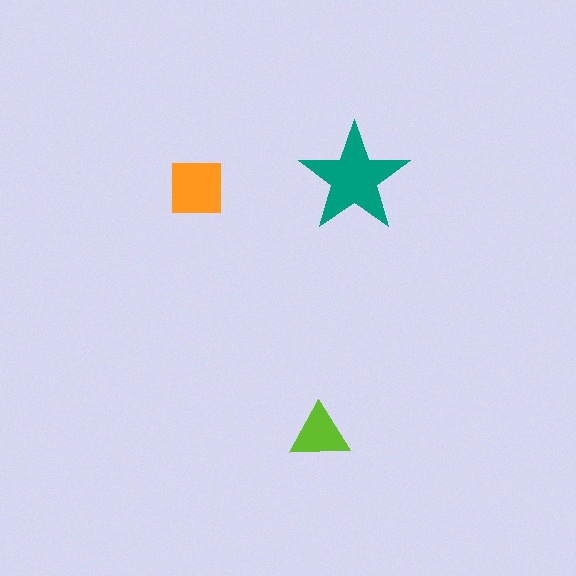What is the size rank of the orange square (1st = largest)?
2nd.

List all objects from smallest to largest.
The lime triangle, the orange square, the teal star.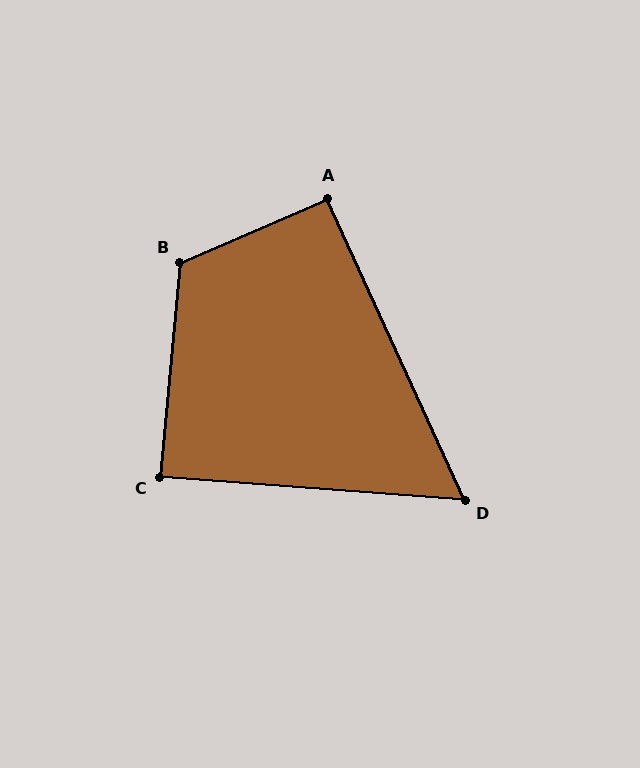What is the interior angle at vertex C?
Approximately 89 degrees (approximately right).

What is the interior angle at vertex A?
Approximately 91 degrees (approximately right).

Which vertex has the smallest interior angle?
D, at approximately 61 degrees.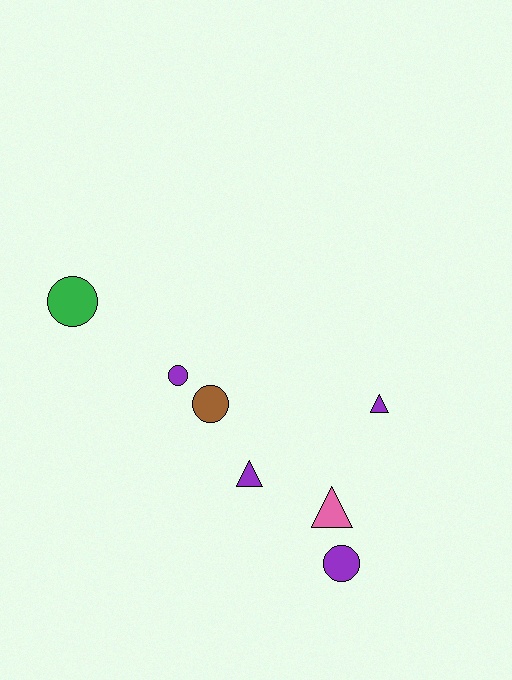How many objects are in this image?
There are 7 objects.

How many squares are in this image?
There are no squares.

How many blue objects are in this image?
There are no blue objects.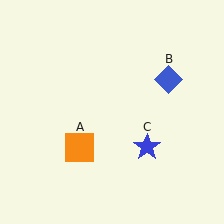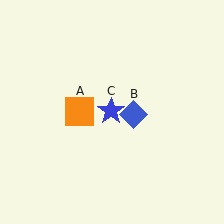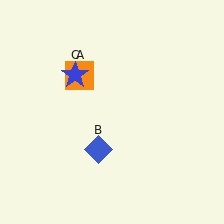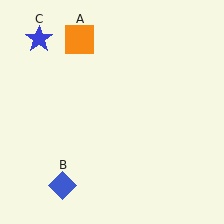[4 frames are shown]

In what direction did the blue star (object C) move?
The blue star (object C) moved up and to the left.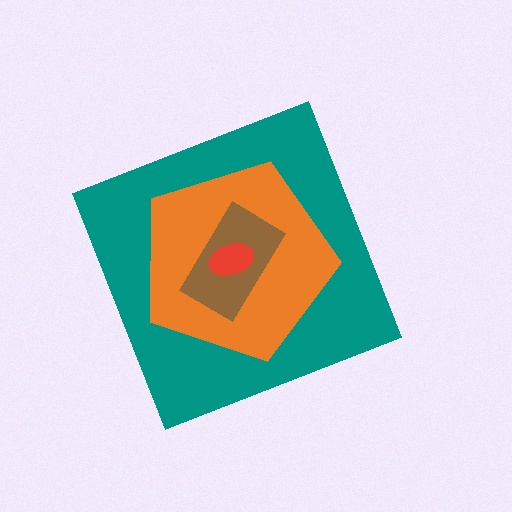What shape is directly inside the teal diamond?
The orange pentagon.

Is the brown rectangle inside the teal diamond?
Yes.